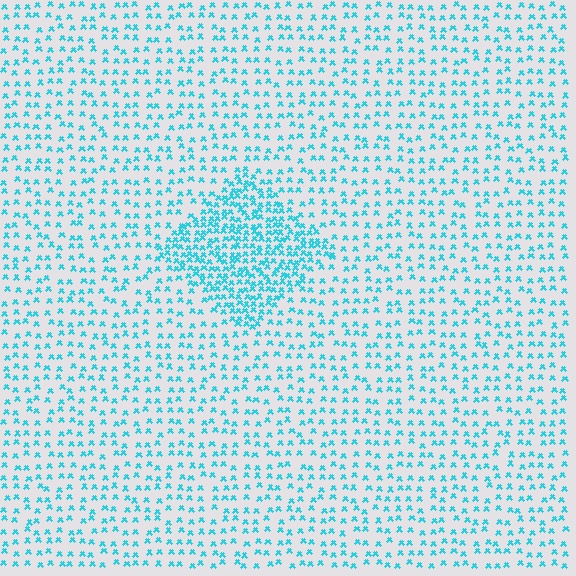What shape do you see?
I see a diamond.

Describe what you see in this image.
The image contains small cyan elements arranged at two different densities. A diamond-shaped region is visible where the elements are more densely packed than the surrounding area.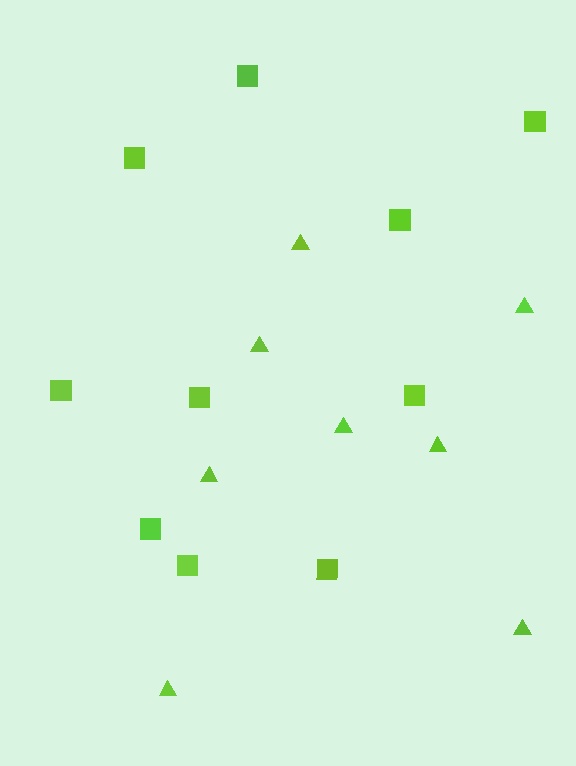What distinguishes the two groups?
There are 2 groups: one group of squares (10) and one group of triangles (8).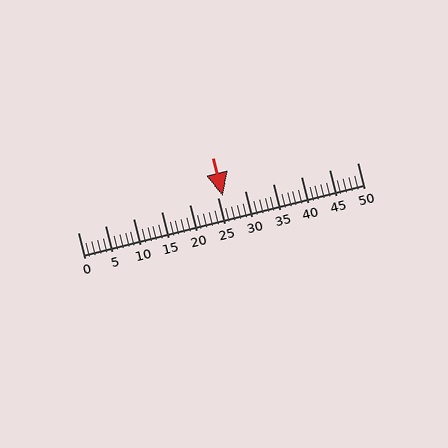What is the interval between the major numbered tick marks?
The major tick marks are spaced 5 units apart.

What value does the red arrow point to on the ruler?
The red arrow points to approximately 26.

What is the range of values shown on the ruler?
The ruler shows values from 0 to 50.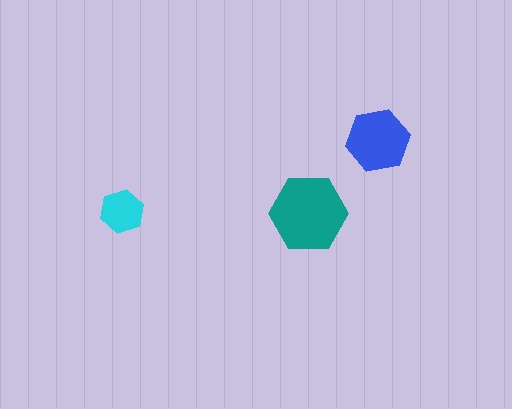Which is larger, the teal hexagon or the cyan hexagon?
The teal one.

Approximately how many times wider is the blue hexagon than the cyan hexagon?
About 1.5 times wider.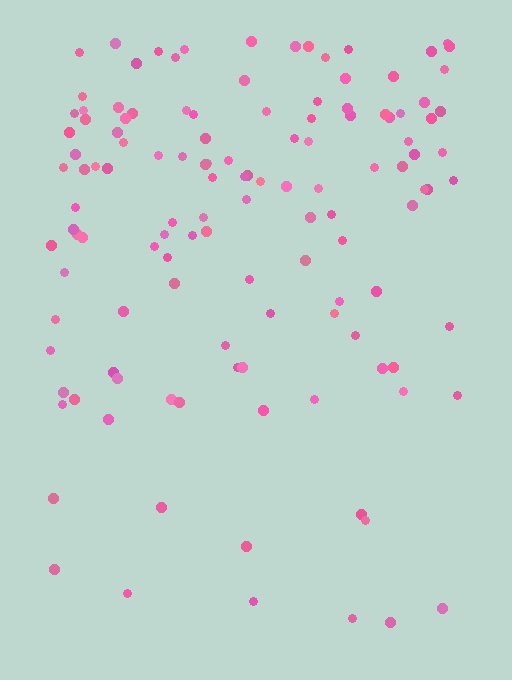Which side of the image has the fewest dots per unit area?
The bottom.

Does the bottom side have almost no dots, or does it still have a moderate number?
Still a moderate number, just noticeably fewer than the top.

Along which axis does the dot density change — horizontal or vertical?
Vertical.